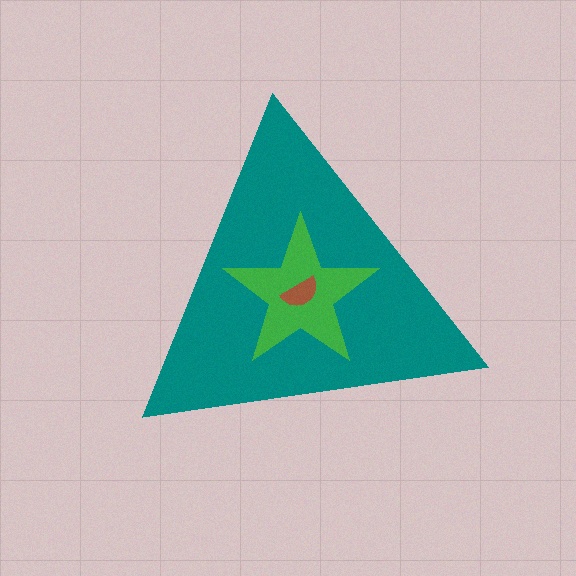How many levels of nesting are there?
3.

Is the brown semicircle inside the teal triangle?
Yes.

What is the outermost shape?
The teal triangle.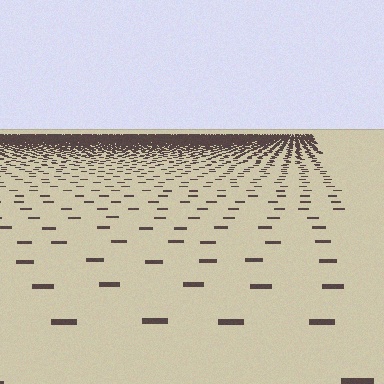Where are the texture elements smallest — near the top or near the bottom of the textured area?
Near the top.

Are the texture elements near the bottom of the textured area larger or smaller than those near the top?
Larger. Near the bottom, elements are closer to the viewer and appear at a bigger on-screen size.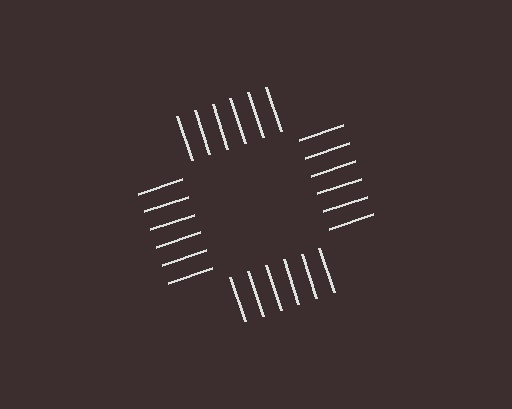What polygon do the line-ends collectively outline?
An illusory square — the line segments terminate on its edges but no continuous stroke is drawn.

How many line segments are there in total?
24 — 6 along each of the 4 edges.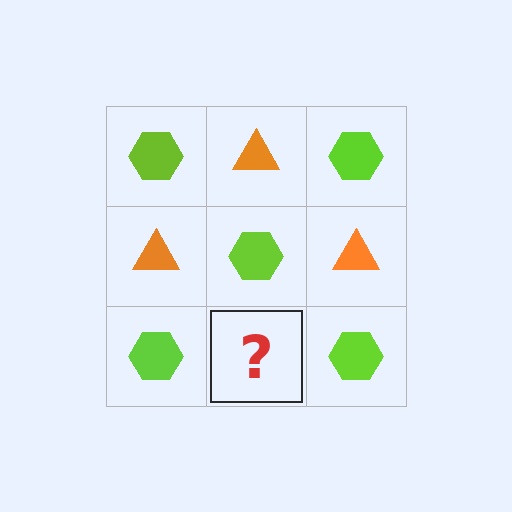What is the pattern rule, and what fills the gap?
The rule is that it alternates lime hexagon and orange triangle in a checkerboard pattern. The gap should be filled with an orange triangle.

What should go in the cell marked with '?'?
The missing cell should contain an orange triangle.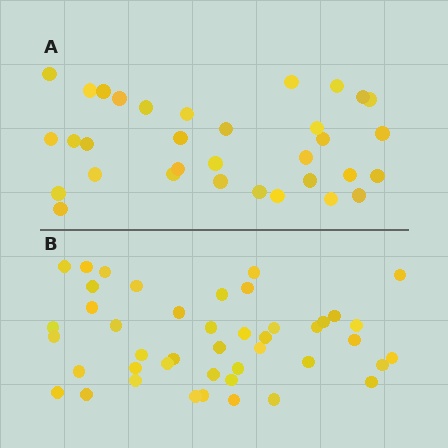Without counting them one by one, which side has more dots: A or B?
Region B (the bottom region) has more dots.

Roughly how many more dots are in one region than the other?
Region B has roughly 12 or so more dots than region A.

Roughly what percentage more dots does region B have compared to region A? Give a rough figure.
About 35% more.